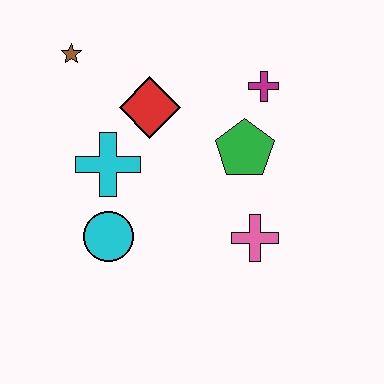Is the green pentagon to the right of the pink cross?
No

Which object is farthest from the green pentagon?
The brown star is farthest from the green pentagon.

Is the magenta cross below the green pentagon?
No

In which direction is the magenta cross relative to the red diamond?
The magenta cross is to the right of the red diamond.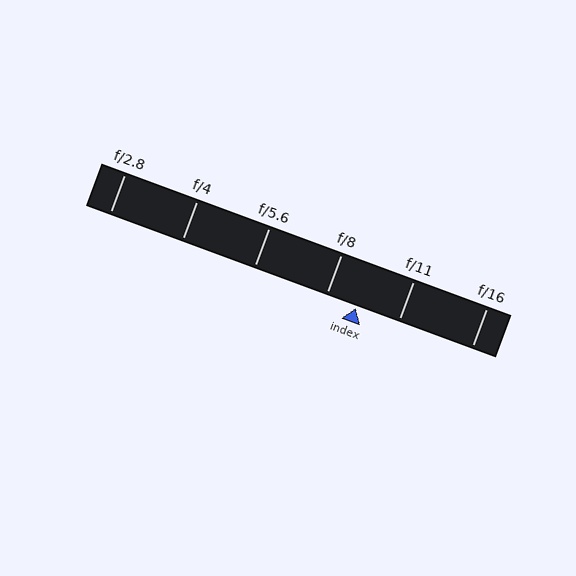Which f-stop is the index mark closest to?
The index mark is closest to f/8.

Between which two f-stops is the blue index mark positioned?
The index mark is between f/8 and f/11.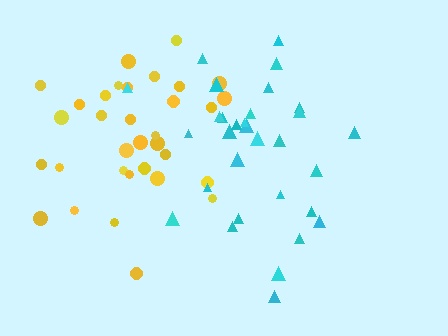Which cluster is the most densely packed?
Yellow.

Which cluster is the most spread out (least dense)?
Cyan.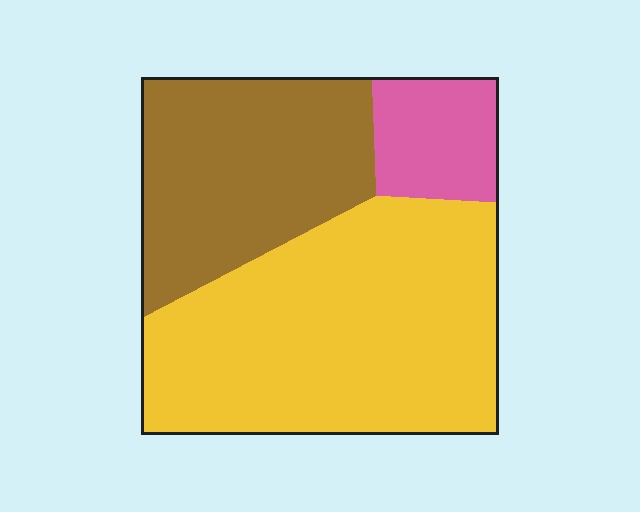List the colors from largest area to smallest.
From largest to smallest: yellow, brown, pink.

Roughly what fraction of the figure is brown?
Brown takes up about one third (1/3) of the figure.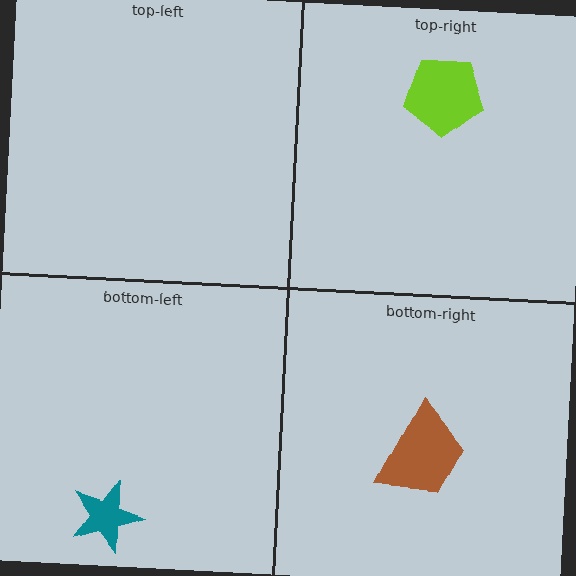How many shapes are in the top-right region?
1.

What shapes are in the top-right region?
The lime pentagon.